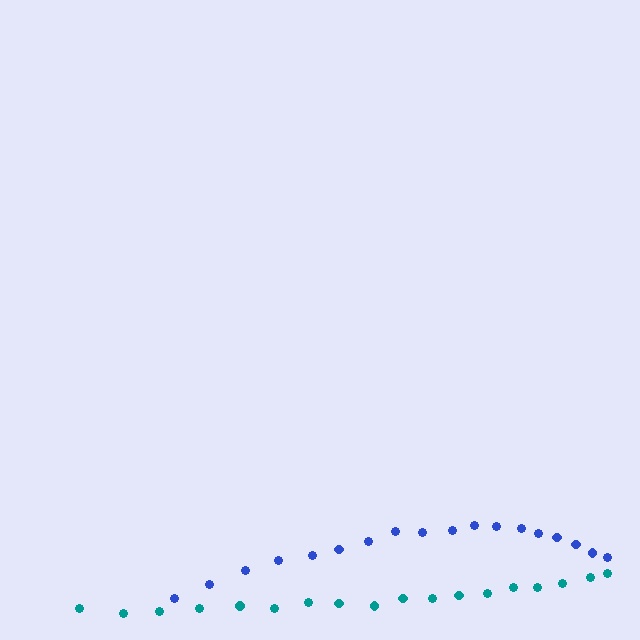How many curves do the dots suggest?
There are 2 distinct paths.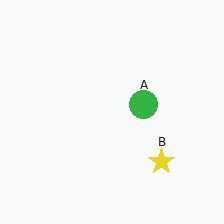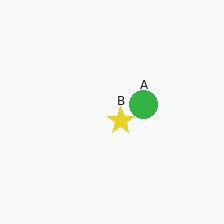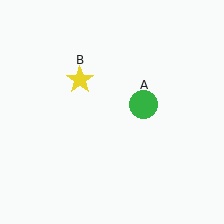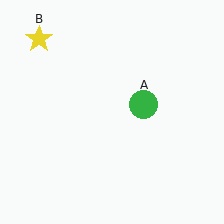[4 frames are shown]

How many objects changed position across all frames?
1 object changed position: yellow star (object B).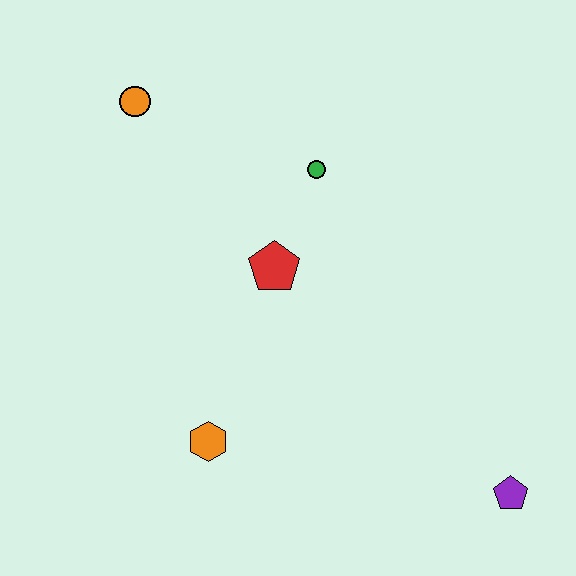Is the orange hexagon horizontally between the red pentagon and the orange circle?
Yes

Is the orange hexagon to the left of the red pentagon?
Yes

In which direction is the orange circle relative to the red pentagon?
The orange circle is above the red pentagon.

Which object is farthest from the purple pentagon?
The orange circle is farthest from the purple pentagon.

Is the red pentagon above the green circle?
No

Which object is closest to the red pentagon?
The green circle is closest to the red pentagon.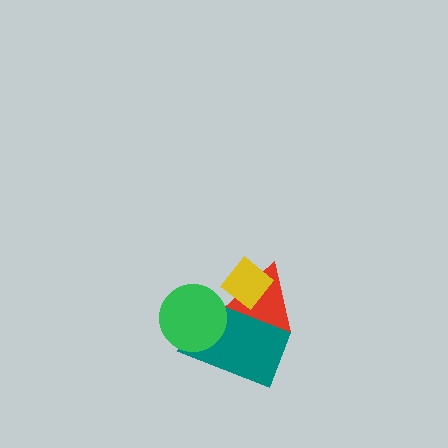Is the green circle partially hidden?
No, no other shape covers it.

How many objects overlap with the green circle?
1 object overlaps with the green circle.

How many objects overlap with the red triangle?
2 objects overlap with the red triangle.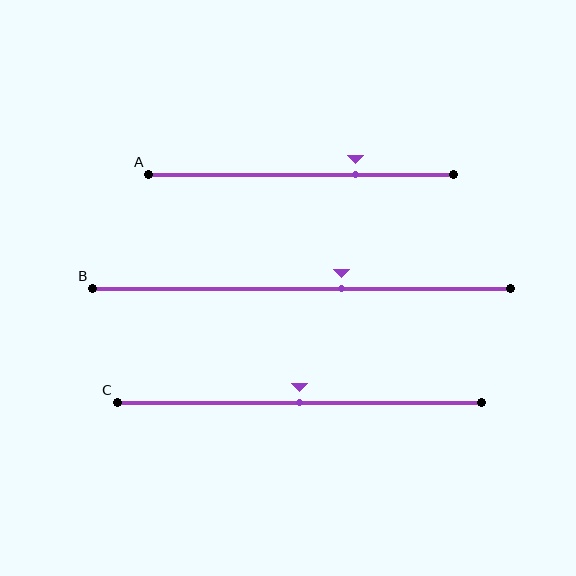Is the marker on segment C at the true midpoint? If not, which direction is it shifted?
Yes, the marker on segment C is at the true midpoint.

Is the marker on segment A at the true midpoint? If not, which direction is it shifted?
No, the marker on segment A is shifted to the right by about 18% of the segment length.